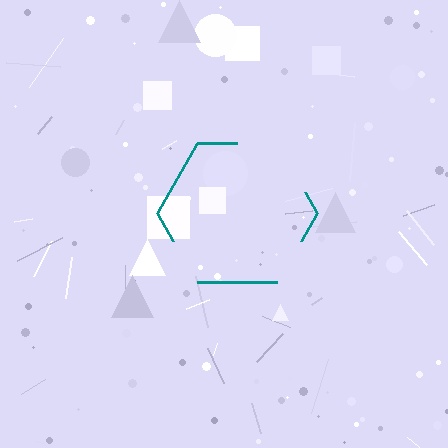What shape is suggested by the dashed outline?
The dashed outline suggests a hexagon.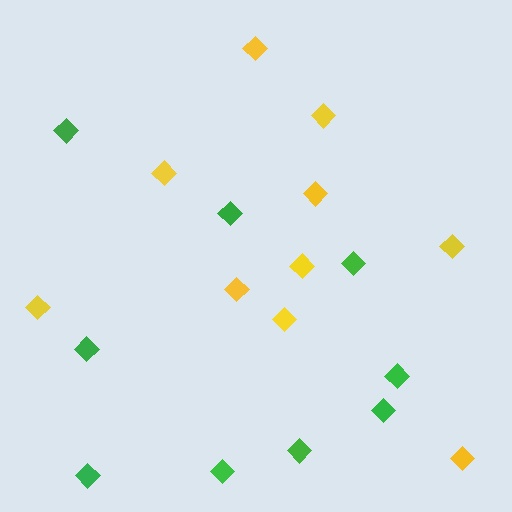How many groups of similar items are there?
There are 2 groups: one group of green diamonds (9) and one group of yellow diamonds (10).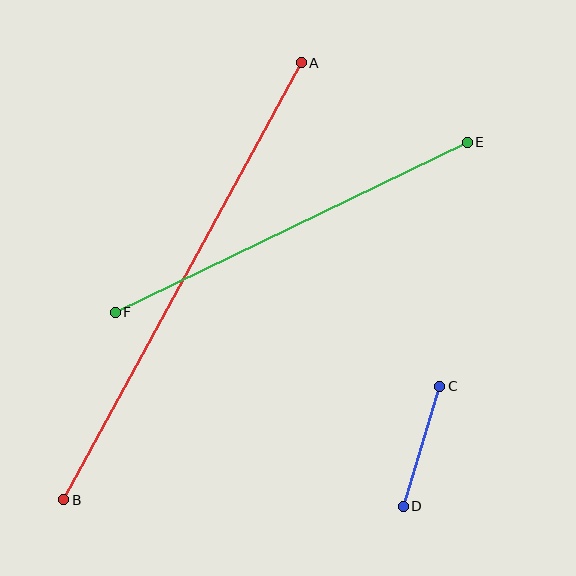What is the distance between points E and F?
The distance is approximately 391 pixels.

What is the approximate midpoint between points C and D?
The midpoint is at approximately (422, 446) pixels.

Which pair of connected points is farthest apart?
Points A and B are farthest apart.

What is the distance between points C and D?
The distance is approximately 126 pixels.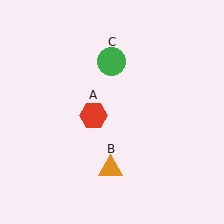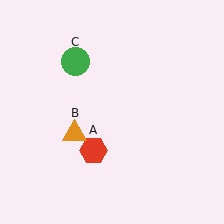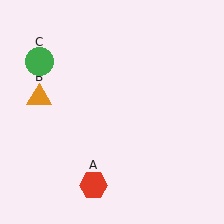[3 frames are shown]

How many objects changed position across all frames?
3 objects changed position: red hexagon (object A), orange triangle (object B), green circle (object C).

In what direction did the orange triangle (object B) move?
The orange triangle (object B) moved up and to the left.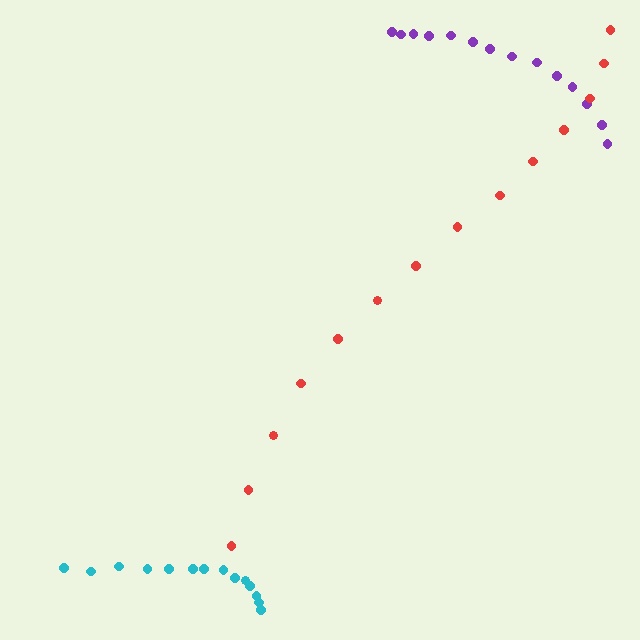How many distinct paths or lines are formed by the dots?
There are 3 distinct paths.